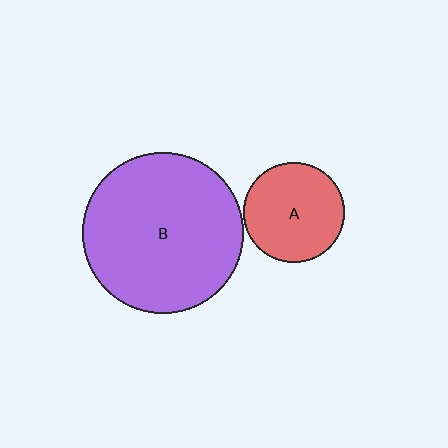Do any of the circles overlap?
No, none of the circles overlap.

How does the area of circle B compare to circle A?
Approximately 2.6 times.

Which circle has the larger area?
Circle B (purple).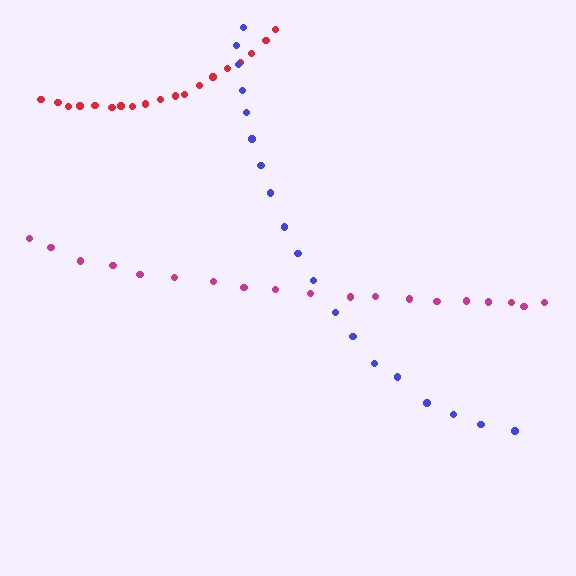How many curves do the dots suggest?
There are 3 distinct paths.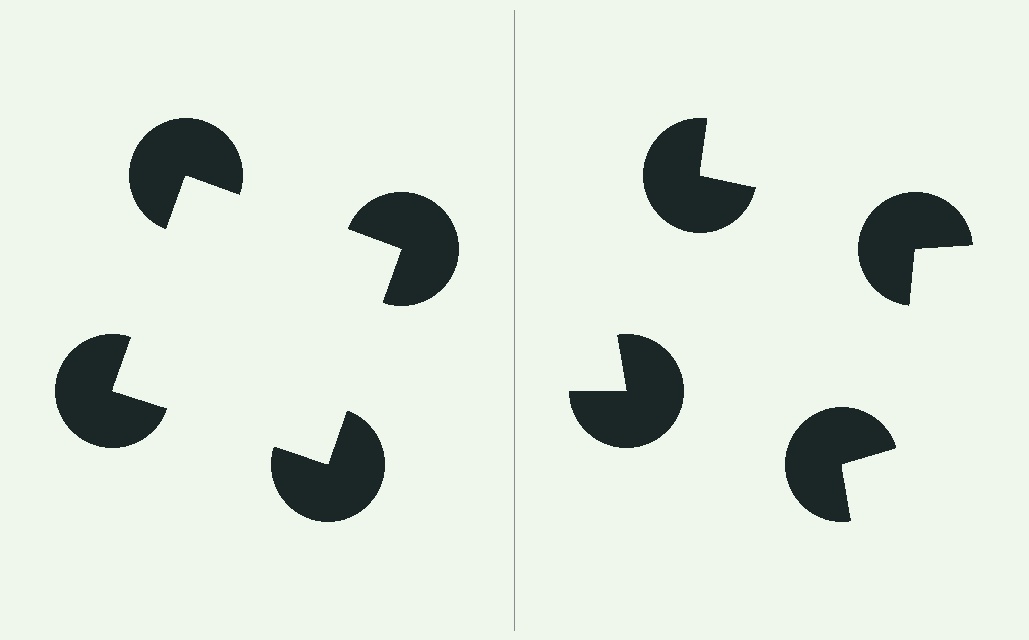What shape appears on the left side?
An illusory square.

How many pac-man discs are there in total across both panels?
8 — 4 on each side.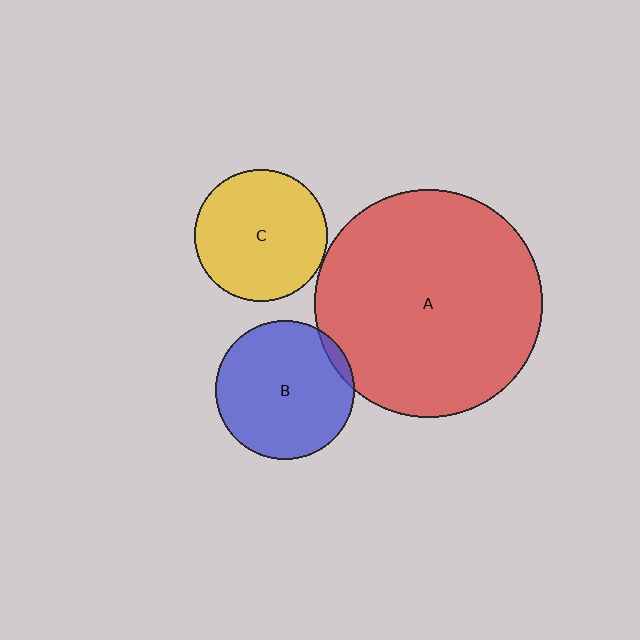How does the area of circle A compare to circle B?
Approximately 2.7 times.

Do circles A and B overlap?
Yes.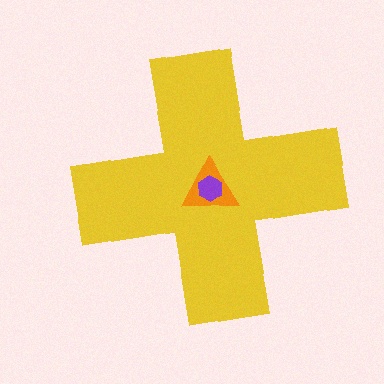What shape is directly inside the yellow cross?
The orange triangle.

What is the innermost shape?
The purple hexagon.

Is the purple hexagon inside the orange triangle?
Yes.